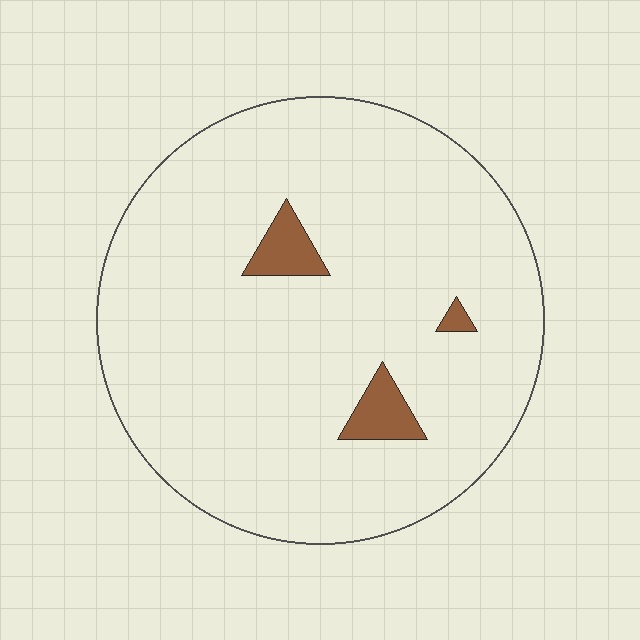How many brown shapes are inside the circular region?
3.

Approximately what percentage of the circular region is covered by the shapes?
Approximately 5%.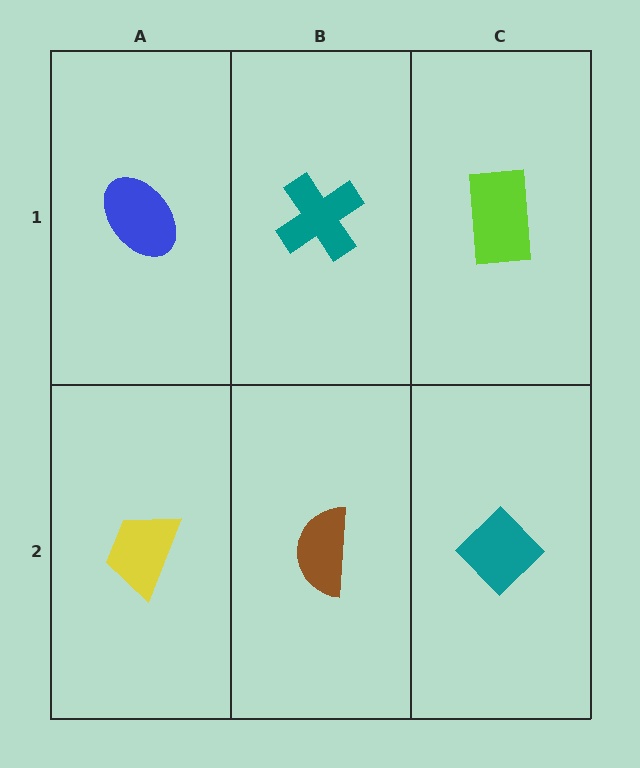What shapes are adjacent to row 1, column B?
A brown semicircle (row 2, column B), a blue ellipse (row 1, column A), a lime rectangle (row 1, column C).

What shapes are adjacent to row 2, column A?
A blue ellipse (row 1, column A), a brown semicircle (row 2, column B).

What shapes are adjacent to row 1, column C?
A teal diamond (row 2, column C), a teal cross (row 1, column B).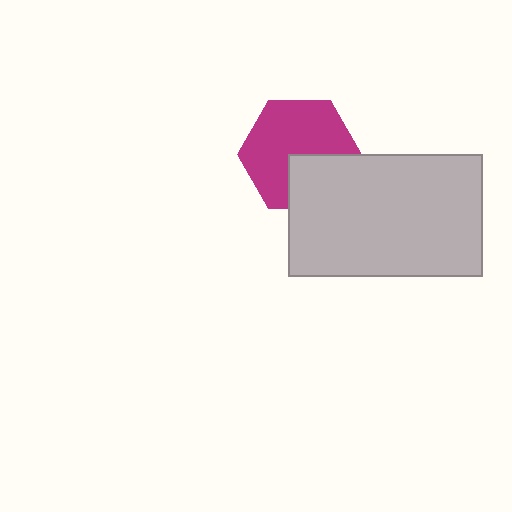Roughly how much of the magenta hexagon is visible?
Most of it is visible (roughly 68%).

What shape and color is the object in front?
The object in front is a light gray rectangle.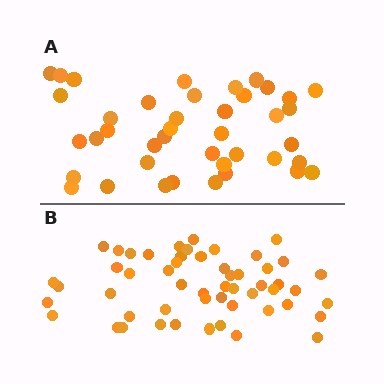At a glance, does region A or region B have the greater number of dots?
Region B (the bottom region) has more dots.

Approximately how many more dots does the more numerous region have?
Region B has roughly 12 or so more dots than region A.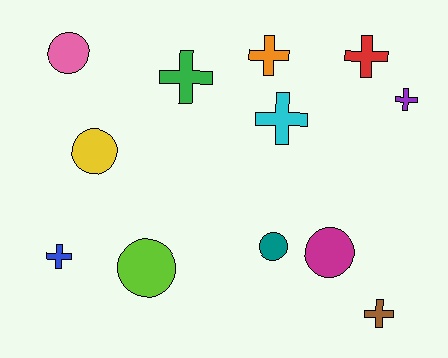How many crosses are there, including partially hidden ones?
There are 7 crosses.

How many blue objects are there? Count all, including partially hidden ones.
There is 1 blue object.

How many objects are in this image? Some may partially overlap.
There are 12 objects.